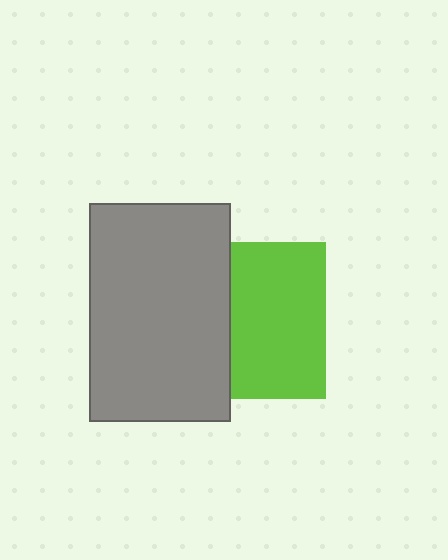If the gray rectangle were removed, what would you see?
You would see the complete lime square.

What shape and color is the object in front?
The object in front is a gray rectangle.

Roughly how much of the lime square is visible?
About half of it is visible (roughly 60%).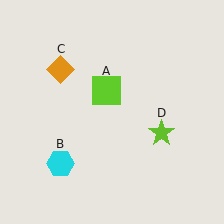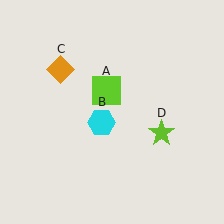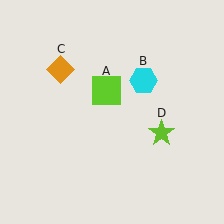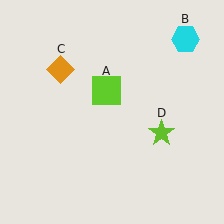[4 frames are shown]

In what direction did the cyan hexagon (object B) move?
The cyan hexagon (object B) moved up and to the right.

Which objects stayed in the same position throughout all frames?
Lime square (object A) and orange diamond (object C) and lime star (object D) remained stationary.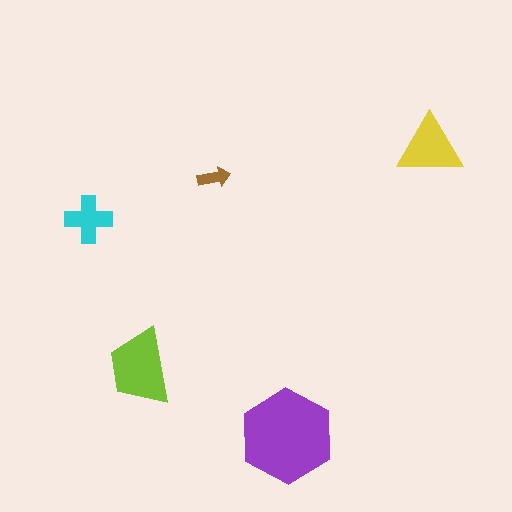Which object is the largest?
The purple hexagon.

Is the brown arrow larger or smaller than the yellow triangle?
Smaller.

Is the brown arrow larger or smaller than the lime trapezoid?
Smaller.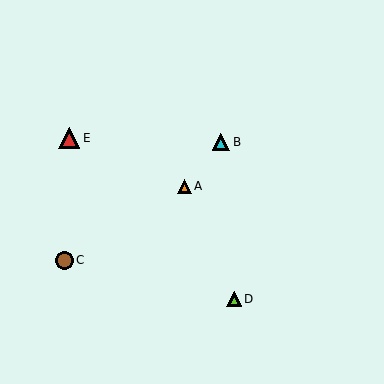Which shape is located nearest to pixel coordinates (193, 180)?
The orange triangle (labeled A) at (184, 186) is nearest to that location.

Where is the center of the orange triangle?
The center of the orange triangle is at (184, 186).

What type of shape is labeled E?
Shape E is a red triangle.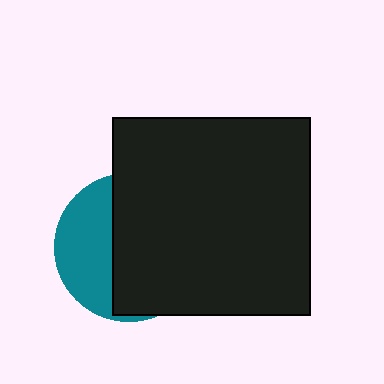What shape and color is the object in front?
The object in front is a black square.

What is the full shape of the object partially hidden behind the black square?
The partially hidden object is a teal circle.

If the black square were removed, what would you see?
You would see the complete teal circle.